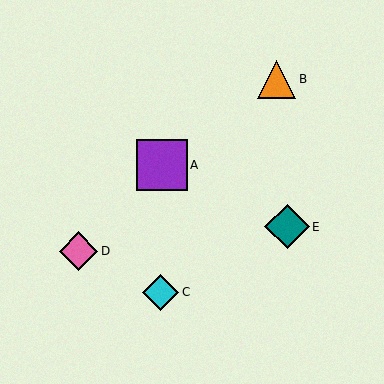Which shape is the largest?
The purple square (labeled A) is the largest.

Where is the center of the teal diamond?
The center of the teal diamond is at (287, 227).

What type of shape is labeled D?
Shape D is a pink diamond.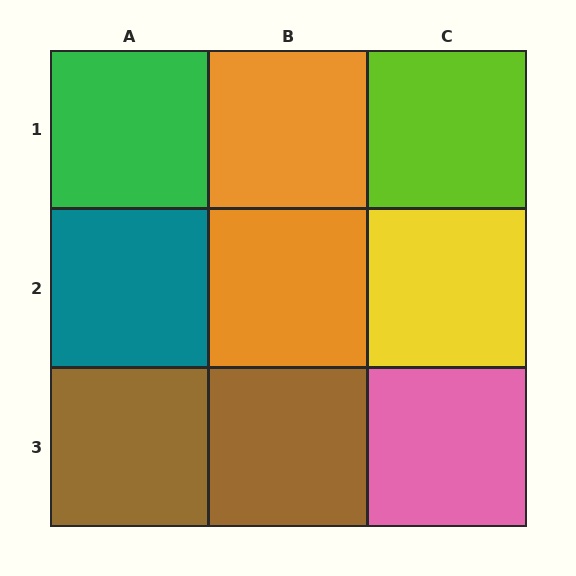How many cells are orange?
2 cells are orange.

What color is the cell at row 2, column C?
Yellow.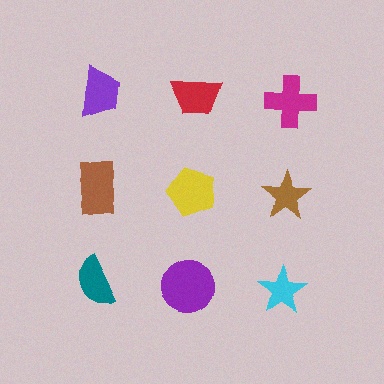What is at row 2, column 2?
A yellow pentagon.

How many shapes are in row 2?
3 shapes.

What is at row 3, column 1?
A teal semicircle.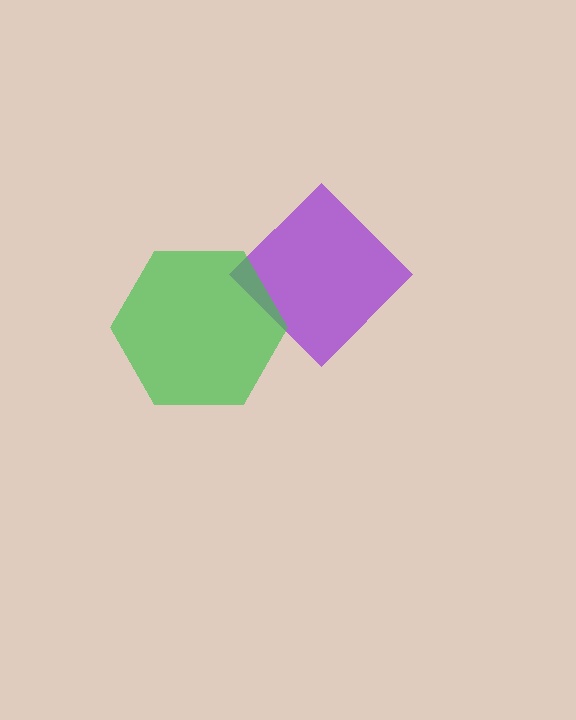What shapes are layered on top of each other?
The layered shapes are: a purple diamond, a green hexagon.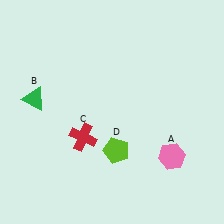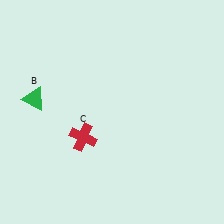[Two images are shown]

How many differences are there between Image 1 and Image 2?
There are 2 differences between the two images.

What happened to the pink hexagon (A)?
The pink hexagon (A) was removed in Image 2. It was in the bottom-right area of Image 1.